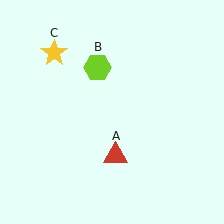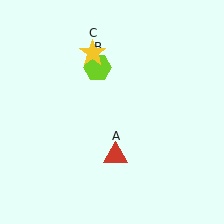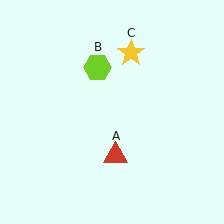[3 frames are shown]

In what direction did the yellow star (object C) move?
The yellow star (object C) moved right.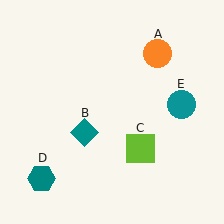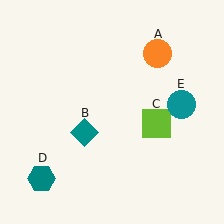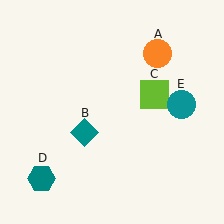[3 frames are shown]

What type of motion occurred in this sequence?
The lime square (object C) rotated counterclockwise around the center of the scene.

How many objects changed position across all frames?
1 object changed position: lime square (object C).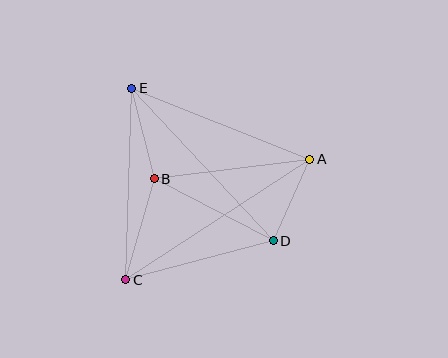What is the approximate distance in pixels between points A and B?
The distance between A and B is approximately 156 pixels.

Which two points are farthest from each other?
Points A and C are farthest from each other.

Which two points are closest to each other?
Points A and D are closest to each other.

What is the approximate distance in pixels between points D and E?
The distance between D and E is approximately 208 pixels.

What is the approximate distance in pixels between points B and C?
The distance between B and C is approximately 105 pixels.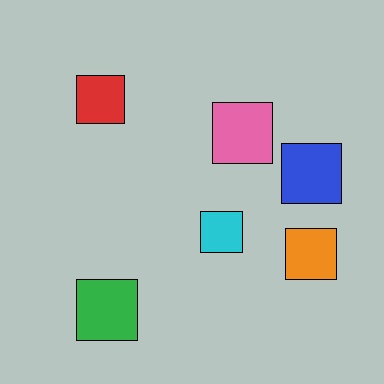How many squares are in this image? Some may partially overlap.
There are 6 squares.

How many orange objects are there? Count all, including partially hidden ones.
There is 1 orange object.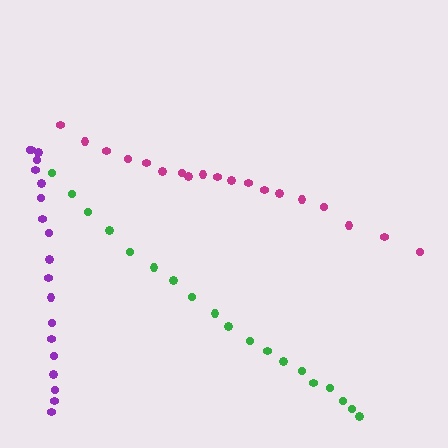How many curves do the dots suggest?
There are 3 distinct paths.